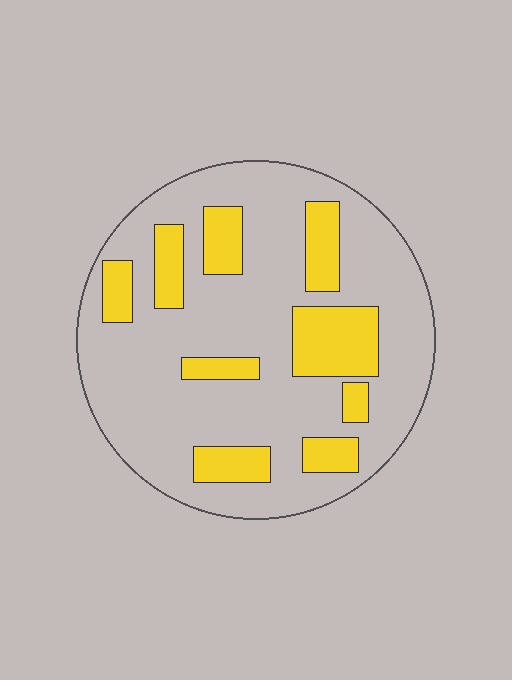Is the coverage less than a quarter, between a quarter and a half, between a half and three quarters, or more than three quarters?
Less than a quarter.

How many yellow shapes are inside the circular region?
9.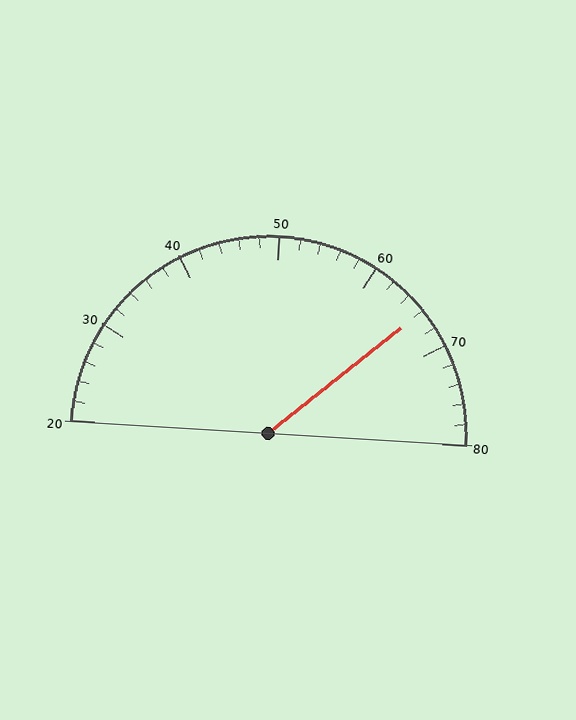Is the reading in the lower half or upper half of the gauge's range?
The reading is in the upper half of the range (20 to 80).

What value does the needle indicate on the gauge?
The needle indicates approximately 66.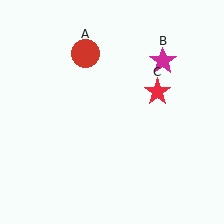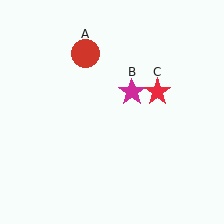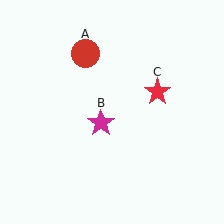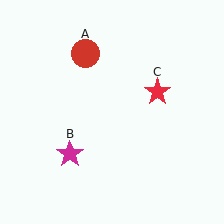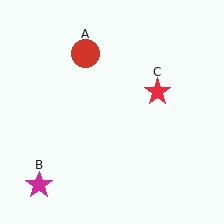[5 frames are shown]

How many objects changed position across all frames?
1 object changed position: magenta star (object B).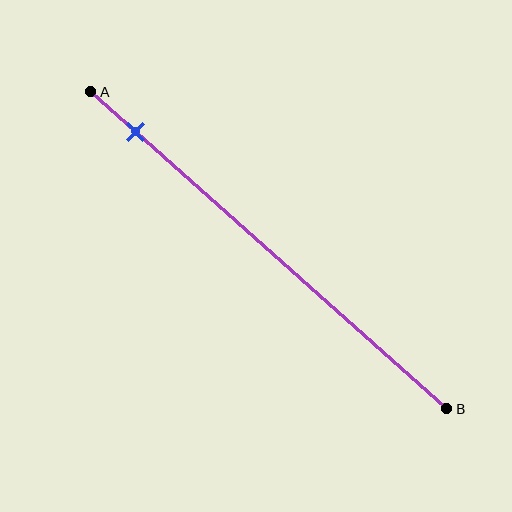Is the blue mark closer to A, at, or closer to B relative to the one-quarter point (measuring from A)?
The blue mark is closer to point A than the one-quarter point of segment AB.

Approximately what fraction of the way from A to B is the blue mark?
The blue mark is approximately 15% of the way from A to B.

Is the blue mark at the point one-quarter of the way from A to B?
No, the mark is at about 15% from A, not at the 25% one-quarter point.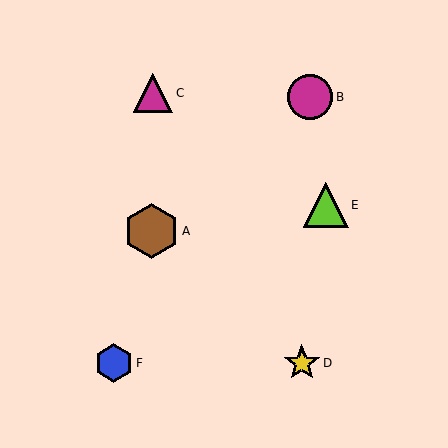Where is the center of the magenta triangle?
The center of the magenta triangle is at (153, 93).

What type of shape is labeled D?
Shape D is a yellow star.